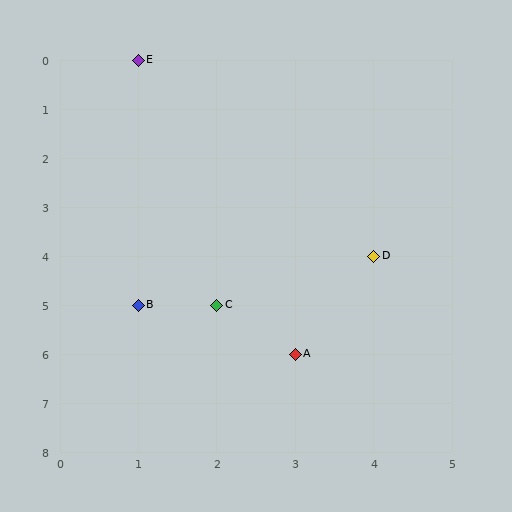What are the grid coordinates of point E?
Point E is at grid coordinates (1, 0).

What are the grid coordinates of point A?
Point A is at grid coordinates (3, 6).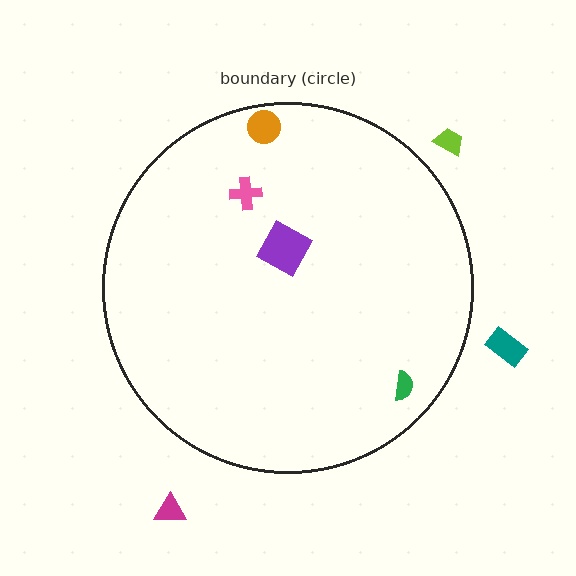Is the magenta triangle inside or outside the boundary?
Outside.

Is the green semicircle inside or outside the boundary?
Inside.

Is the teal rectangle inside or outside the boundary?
Outside.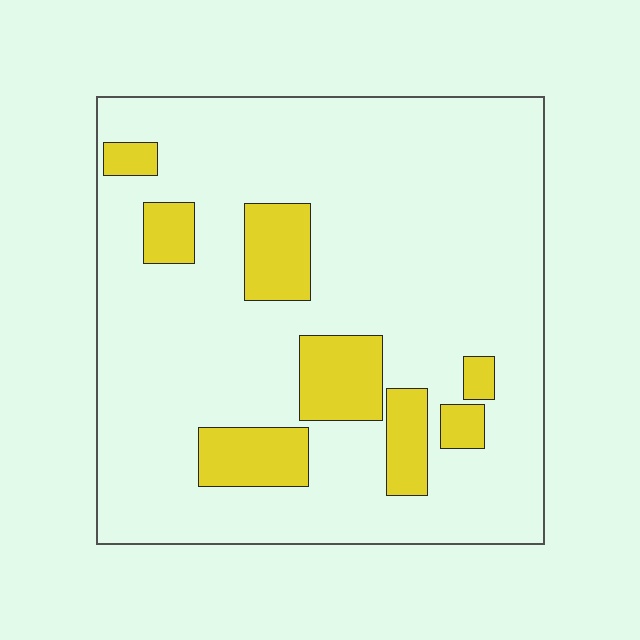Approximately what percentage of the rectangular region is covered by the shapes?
Approximately 15%.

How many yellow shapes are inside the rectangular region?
8.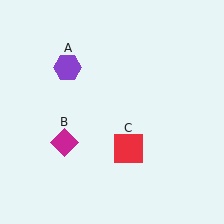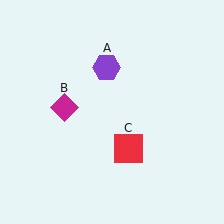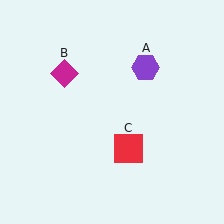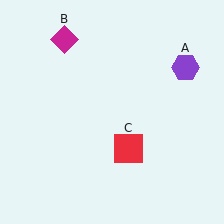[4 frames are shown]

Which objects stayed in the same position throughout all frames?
Red square (object C) remained stationary.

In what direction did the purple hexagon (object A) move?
The purple hexagon (object A) moved right.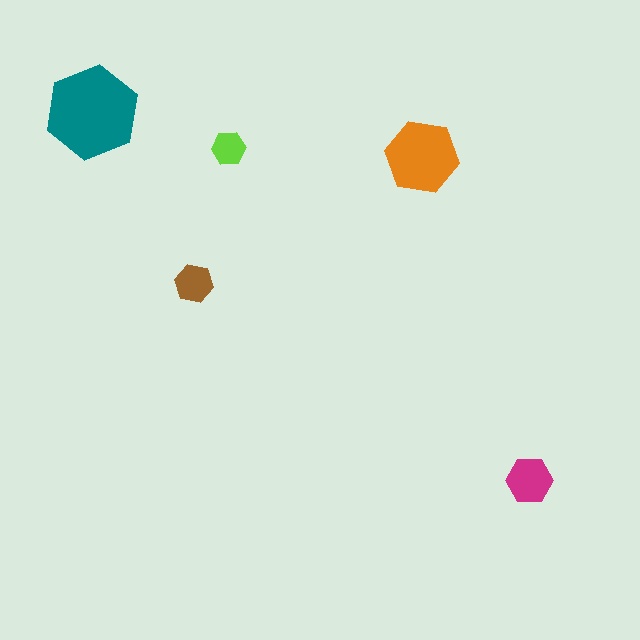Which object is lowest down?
The magenta hexagon is bottommost.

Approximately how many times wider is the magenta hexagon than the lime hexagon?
About 1.5 times wider.